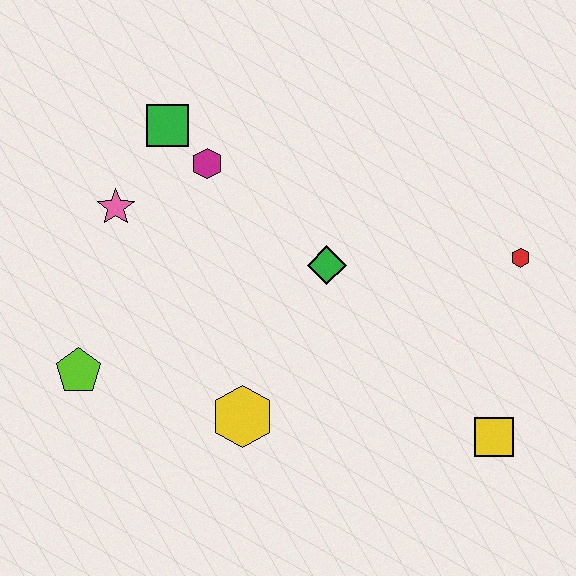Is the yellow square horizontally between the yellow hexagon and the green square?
No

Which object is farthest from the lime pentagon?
The red hexagon is farthest from the lime pentagon.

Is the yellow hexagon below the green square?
Yes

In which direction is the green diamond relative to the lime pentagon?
The green diamond is to the right of the lime pentagon.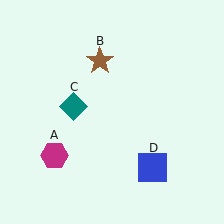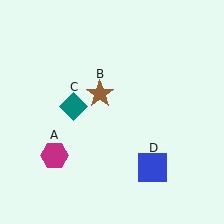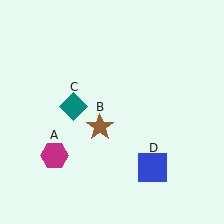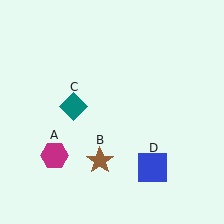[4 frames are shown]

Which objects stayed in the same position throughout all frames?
Magenta hexagon (object A) and teal diamond (object C) and blue square (object D) remained stationary.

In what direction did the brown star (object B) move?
The brown star (object B) moved down.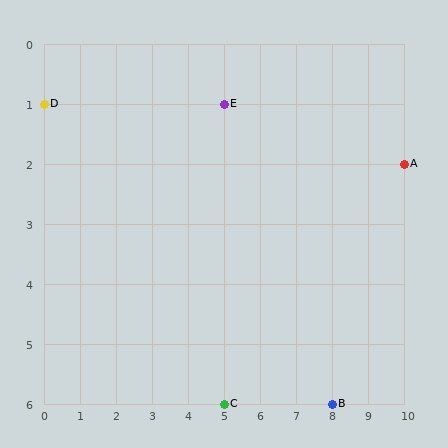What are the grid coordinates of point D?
Point D is at grid coordinates (0, 1).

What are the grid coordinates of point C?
Point C is at grid coordinates (5, 6).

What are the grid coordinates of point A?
Point A is at grid coordinates (10, 2).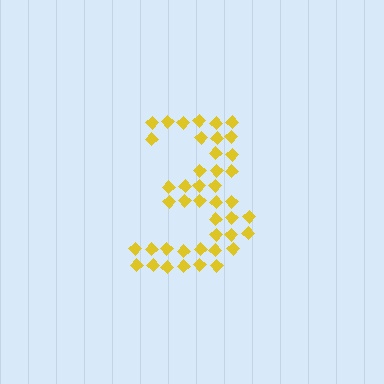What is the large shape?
The large shape is the digit 3.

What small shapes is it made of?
It is made of small diamonds.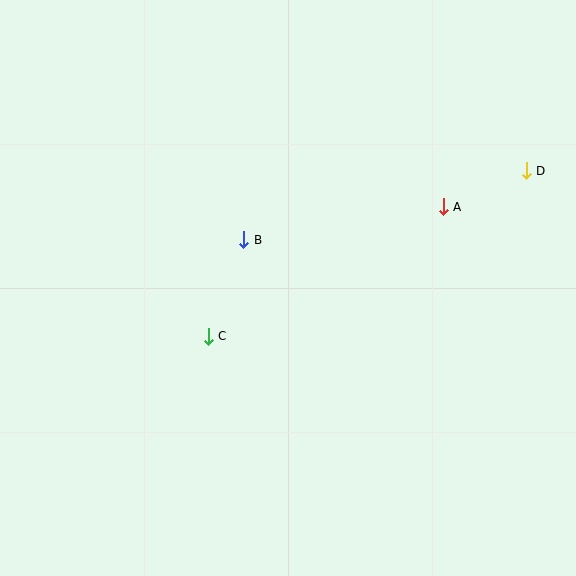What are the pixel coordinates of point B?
Point B is at (244, 240).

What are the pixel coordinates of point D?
Point D is at (526, 171).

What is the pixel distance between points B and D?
The distance between B and D is 291 pixels.